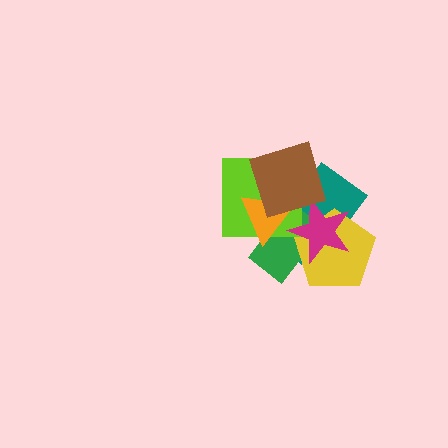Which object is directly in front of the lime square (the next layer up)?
The orange triangle is directly in front of the lime square.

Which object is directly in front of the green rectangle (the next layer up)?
The yellow pentagon is directly in front of the green rectangle.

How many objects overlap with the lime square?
4 objects overlap with the lime square.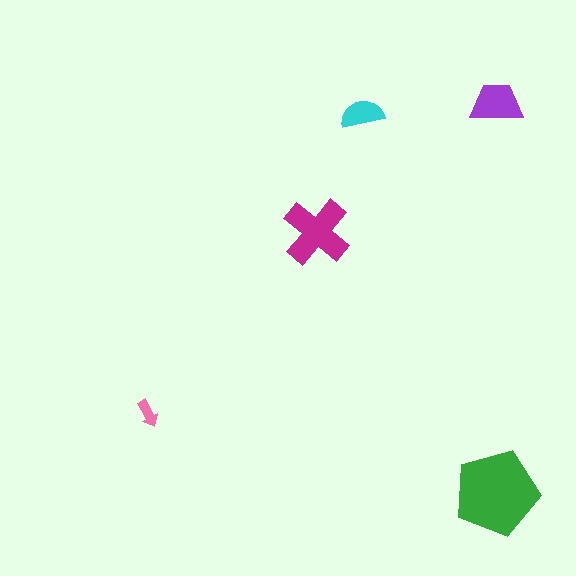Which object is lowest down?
The green pentagon is bottommost.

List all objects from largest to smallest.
The green pentagon, the magenta cross, the purple trapezoid, the cyan semicircle, the pink arrow.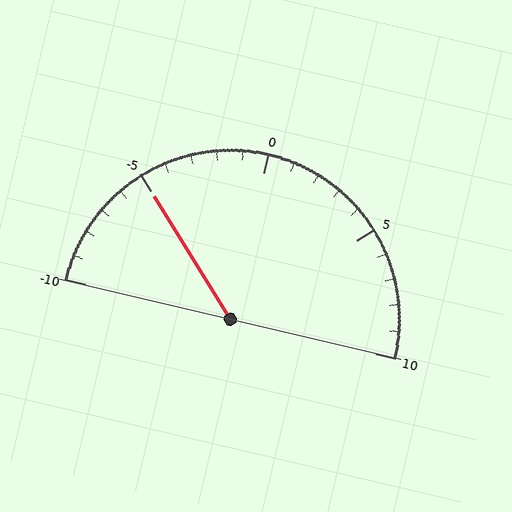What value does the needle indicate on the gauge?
The needle indicates approximately -5.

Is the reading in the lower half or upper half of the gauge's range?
The reading is in the lower half of the range (-10 to 10).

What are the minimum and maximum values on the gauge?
The gauge ranges from -10 to 10.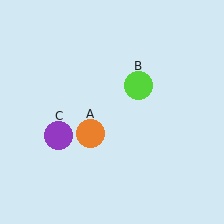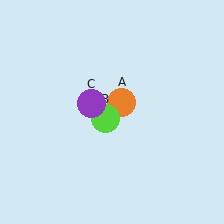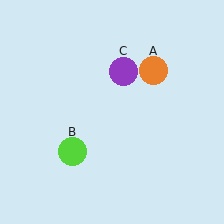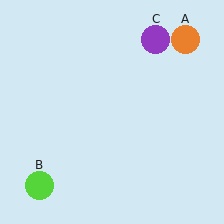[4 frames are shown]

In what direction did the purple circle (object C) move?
The purple circle (object C) moved up and to the right.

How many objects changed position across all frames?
3 objects changed position: orange circle (object A), lime circle (object B), purple circle (object C).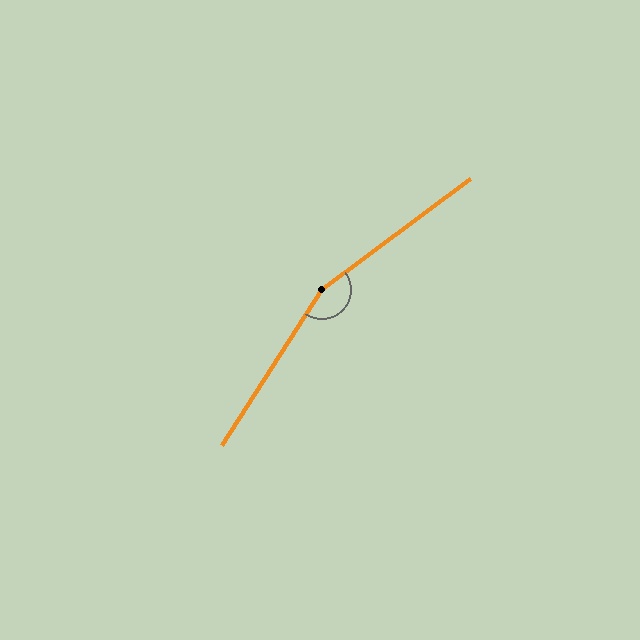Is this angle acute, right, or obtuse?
It is obtuse.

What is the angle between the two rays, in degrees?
Approximately 159 degrees.